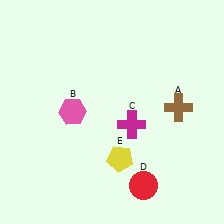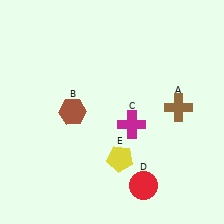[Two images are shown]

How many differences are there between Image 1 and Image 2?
There is 1 difference between the two images.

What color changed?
The hexagon (B) changed from pink in Image 1 to brown in Image 2.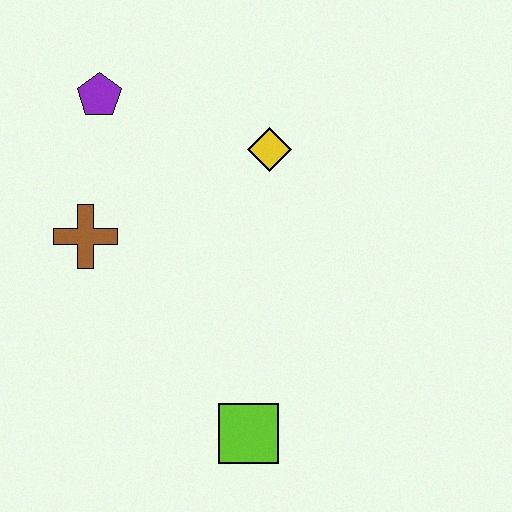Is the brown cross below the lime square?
No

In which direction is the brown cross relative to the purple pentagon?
The brown cross is below the purple pentagon.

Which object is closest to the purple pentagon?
The brown cross is closest to the purple pentagon.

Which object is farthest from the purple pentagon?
The lime square is farthest from the purple pentagon.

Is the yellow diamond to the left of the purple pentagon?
No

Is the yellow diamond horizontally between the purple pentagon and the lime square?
No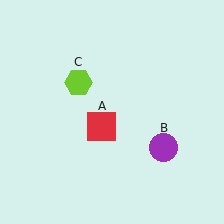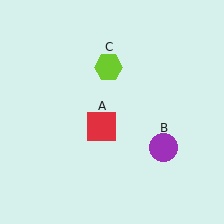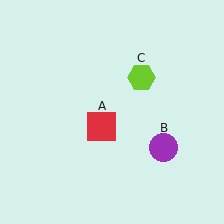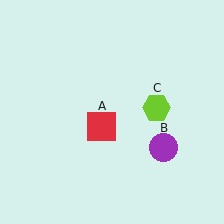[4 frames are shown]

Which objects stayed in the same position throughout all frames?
Red square (object A) and purple circle (object B) remained stationary.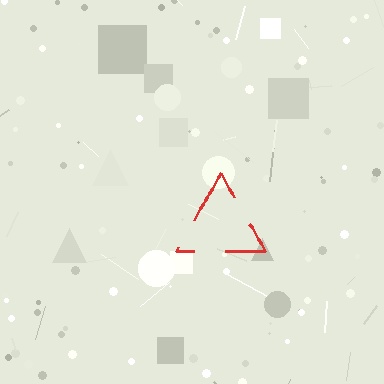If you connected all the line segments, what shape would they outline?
They would outline a triangle.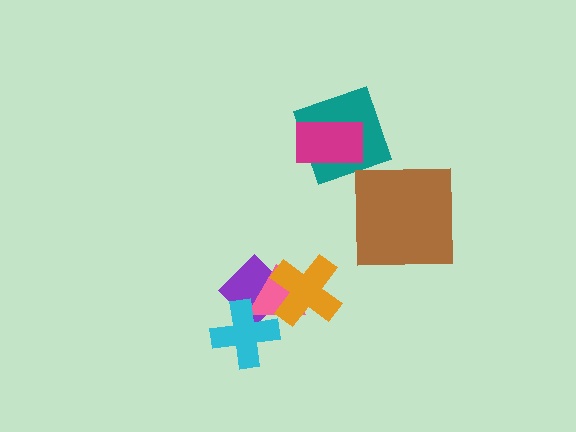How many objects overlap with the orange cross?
2 objects overlap with the orange cross.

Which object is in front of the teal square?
The magenta rectangle is in front of the teal square.